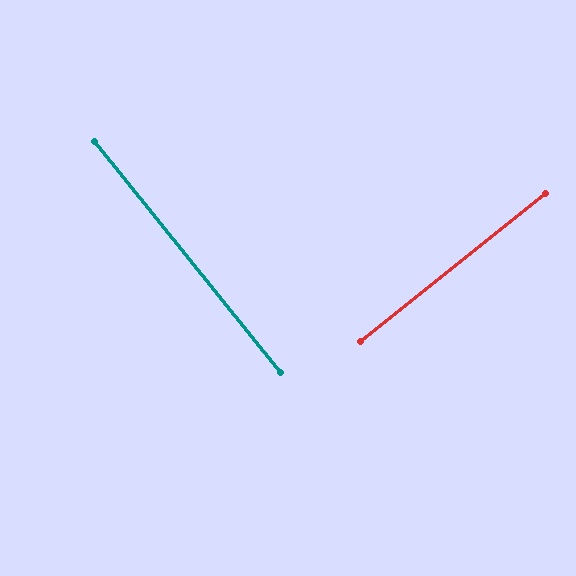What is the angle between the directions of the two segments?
Approximately 90 degrees.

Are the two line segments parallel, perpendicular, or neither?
Perpendicular — they meet at approximately 90°.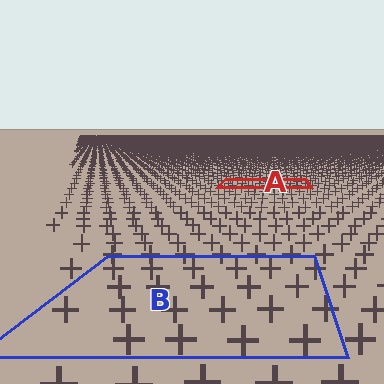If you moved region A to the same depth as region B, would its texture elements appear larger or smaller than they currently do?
They would appear larger. At a closer depth, the same texture elements are projected at a bigger on-screen size.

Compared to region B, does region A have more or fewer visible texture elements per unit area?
Region A has more texture elements per unit area — they are packed more densely because it is farther away.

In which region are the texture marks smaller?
The texture marks are smaller in region A, because it is farther away.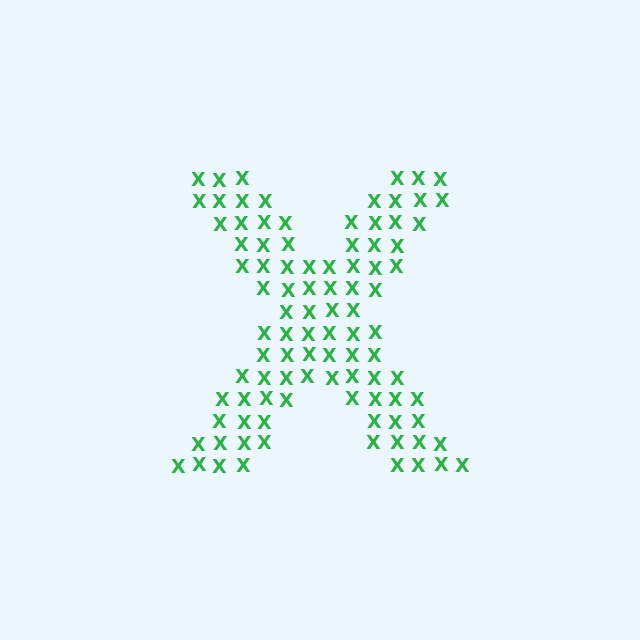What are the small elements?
The small elements are letter X's.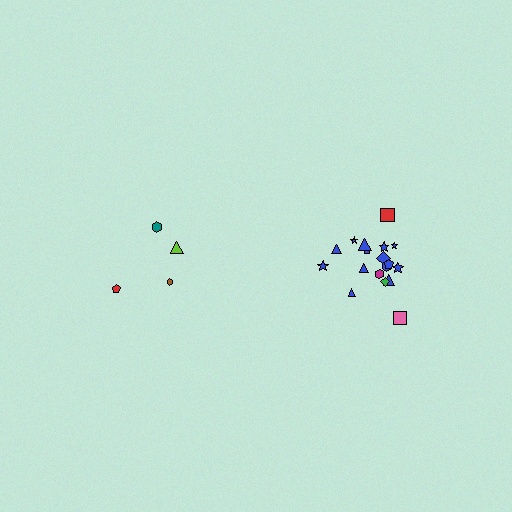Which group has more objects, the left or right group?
The right group.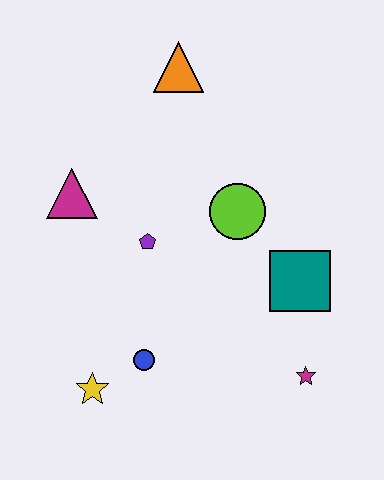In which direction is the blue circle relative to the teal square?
The blue circle is to the left of the teal square.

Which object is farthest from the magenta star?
The orange triangle is farthest from the magenta star.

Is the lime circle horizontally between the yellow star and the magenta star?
Yes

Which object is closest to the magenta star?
The teal square is closest to the magenta star.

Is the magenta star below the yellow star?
No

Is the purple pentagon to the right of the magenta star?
No